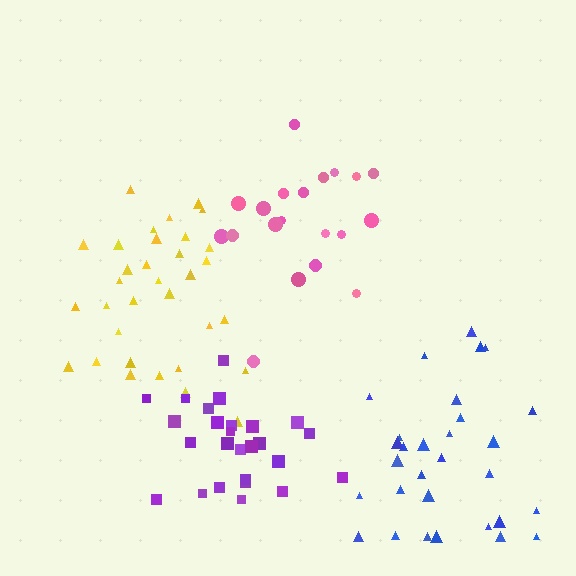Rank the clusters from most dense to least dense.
purple, yellow, blue, pink.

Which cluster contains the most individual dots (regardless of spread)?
Yellow (33).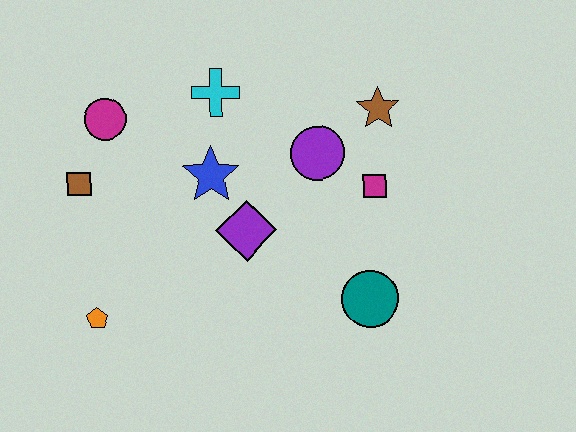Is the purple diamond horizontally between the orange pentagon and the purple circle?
Yes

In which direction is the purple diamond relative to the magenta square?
The purple diamond is to the left of the magenta square.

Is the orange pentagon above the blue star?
No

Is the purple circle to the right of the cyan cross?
Yes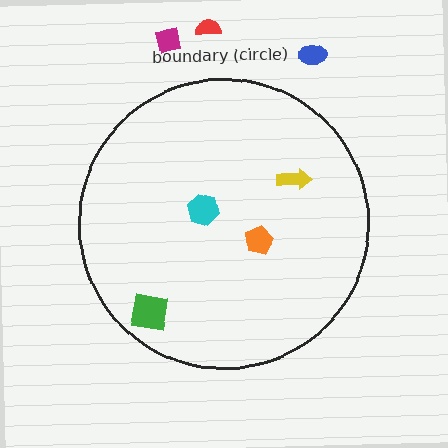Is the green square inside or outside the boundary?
Inside.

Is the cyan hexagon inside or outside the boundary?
Inside.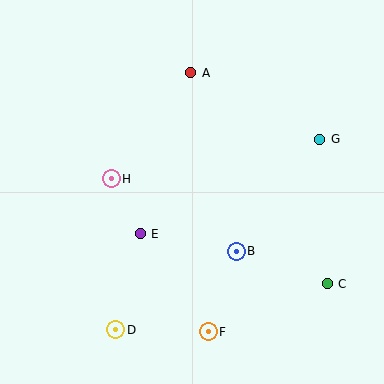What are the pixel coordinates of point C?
Point C is at (327, 284).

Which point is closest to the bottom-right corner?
Point C is closest to the bottom-right corner.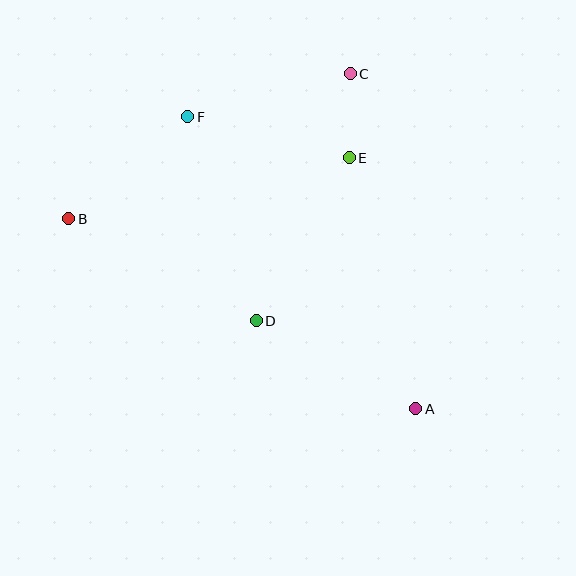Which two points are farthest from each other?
Points A and B are farthest from each other.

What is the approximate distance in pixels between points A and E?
The distance between A and E is approximately 260 pixels.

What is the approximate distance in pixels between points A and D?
The distance between A and D is approximately 182 pixels.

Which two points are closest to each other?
Points C and E are closest to each other.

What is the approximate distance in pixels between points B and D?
The distance between B and D is approximately 213 pixels.